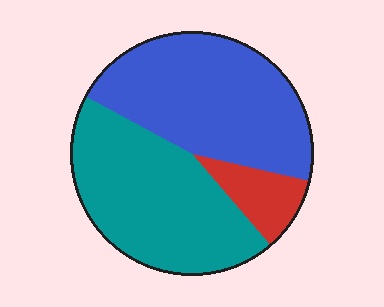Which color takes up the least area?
Red, at roughly 10%.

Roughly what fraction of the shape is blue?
Blue takes up between a quarter and a half of the shape.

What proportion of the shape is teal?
Teal covers about 45% of the shape.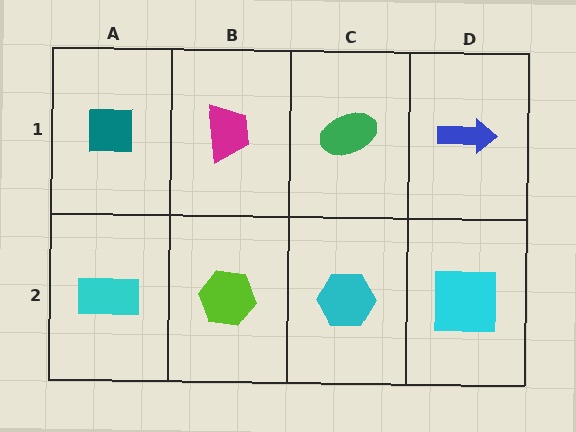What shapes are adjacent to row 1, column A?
A cyan rectangle (row 2, column A), a magenta trapezoid (row 1, column B).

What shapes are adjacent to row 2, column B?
A magenta trapezoid (row 1, column B), a cyan rectangle (row 2, column A), a cyan hexagon (row 2, column C).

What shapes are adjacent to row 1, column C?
A cyan hexagon (row 2, column C), a magenta trapezoid (row 1, column B), a blue arrow (row 1, column D).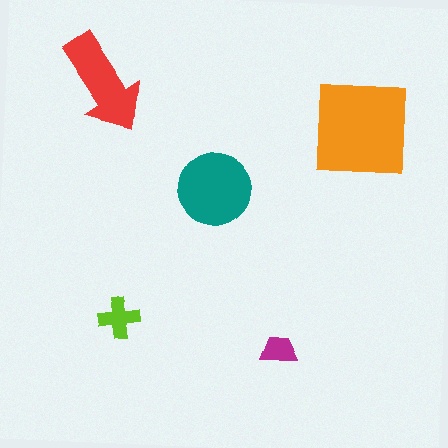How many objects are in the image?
There are 5 objects in the image.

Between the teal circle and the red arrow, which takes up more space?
The teal circle.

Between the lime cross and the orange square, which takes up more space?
The orange square.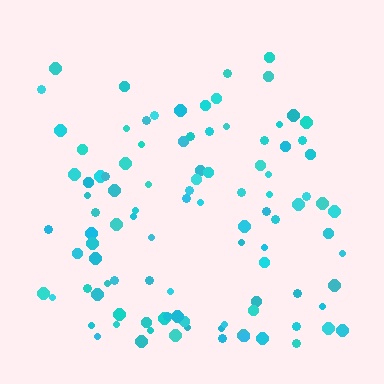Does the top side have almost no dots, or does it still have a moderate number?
Still a moderate number, just noticeably fewer than the bottom.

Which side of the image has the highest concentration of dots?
The bottom.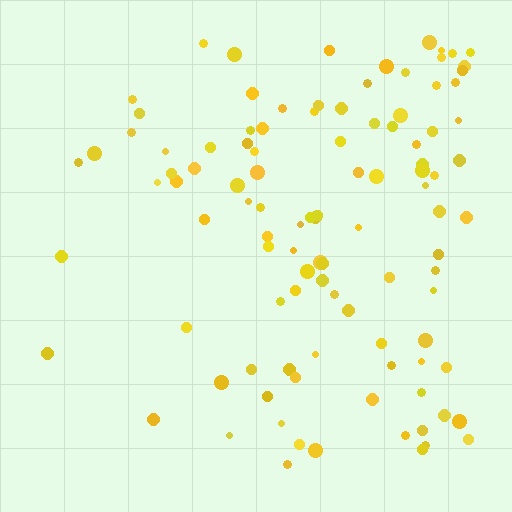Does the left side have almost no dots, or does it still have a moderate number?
Still a moderate number, just noticeably fewer than the right.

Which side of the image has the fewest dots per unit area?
The left.